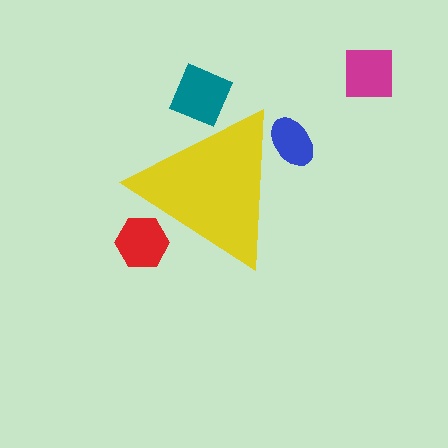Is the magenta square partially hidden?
No, the magenta square is fully visible.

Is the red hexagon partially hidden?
Yes, the red hexagon is partially hidden behind the yellow triangle.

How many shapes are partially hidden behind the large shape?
3 shapes are partially hidden.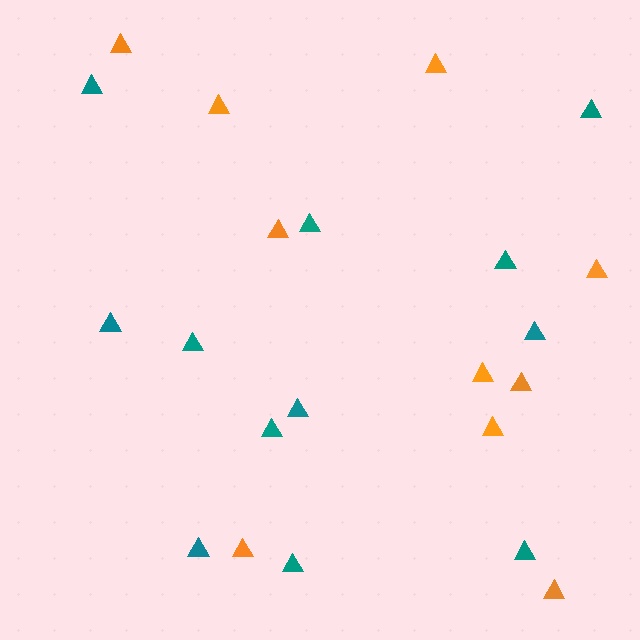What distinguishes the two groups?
There are 2 groups: one group of orange triangles (10) and one group of teal triangles (12).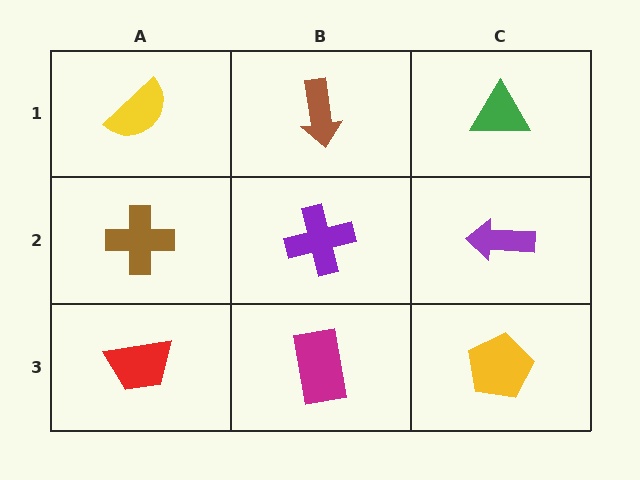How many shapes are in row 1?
3 shapes.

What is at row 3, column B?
A magenta rectangle.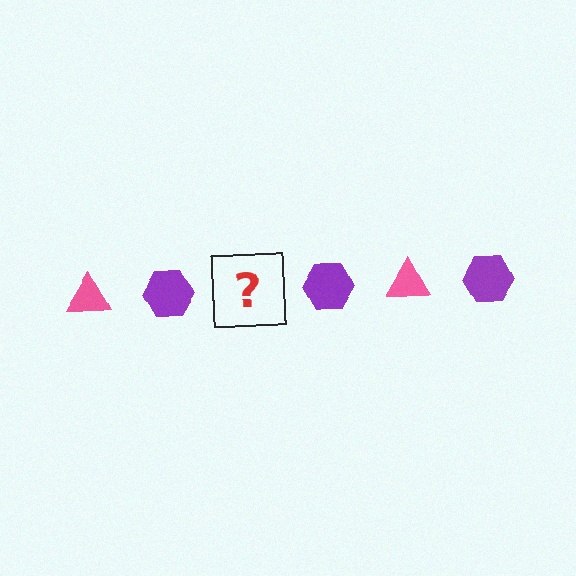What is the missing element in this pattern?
The missing element is a pink triangle.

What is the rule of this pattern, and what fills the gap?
The rule is that the pattern alternates between pink triangle and purple hexagon. The gap should be filled with a pink triangle.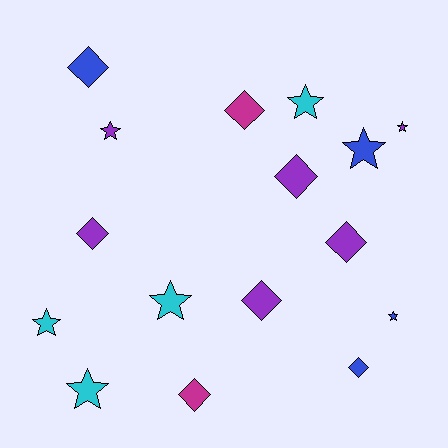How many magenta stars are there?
There are no magenta stars.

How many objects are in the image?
There are 16 objects.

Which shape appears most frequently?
Diamond, with 8 objects.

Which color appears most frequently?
Purple, with 6 objects.